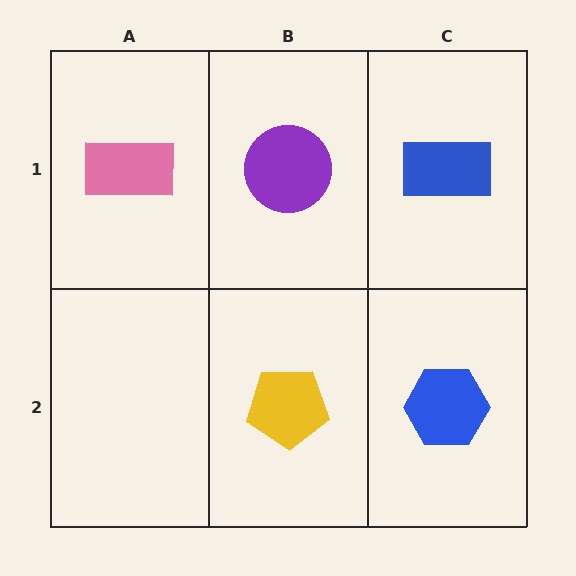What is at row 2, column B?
A yellow pentagon.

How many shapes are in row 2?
2 shapes.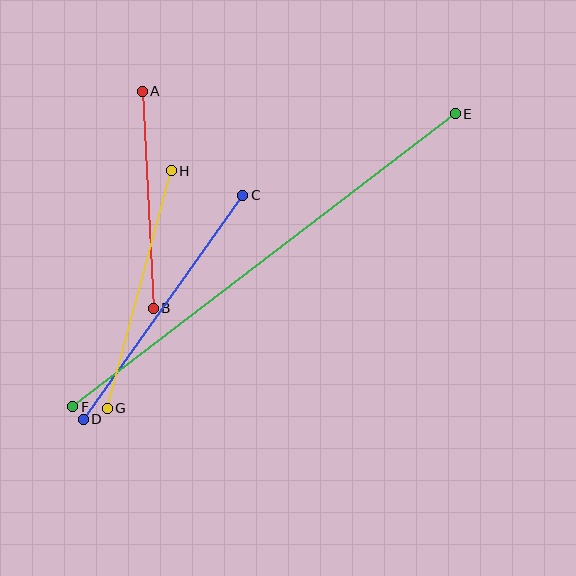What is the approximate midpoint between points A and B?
The midpoint is at approximately (148, 200) pixels.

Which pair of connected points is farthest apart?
Points E and F are farthest apart.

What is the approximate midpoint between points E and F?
The midpoint is at approximately (264, 260) pixels.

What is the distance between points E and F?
The distance is approximately 482 pixels.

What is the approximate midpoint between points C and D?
The midpoint is at approximately (163, 307) pixels.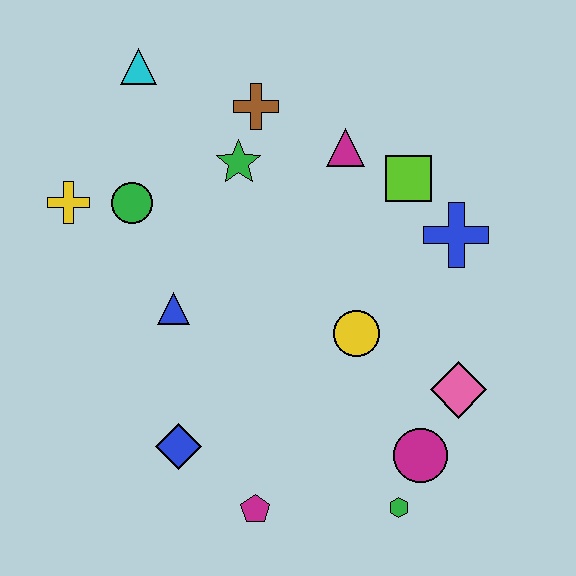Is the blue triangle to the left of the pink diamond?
Yes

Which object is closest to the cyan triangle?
The brown cross is closest to the cyan triangle.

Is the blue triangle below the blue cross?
Yes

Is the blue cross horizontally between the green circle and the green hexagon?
No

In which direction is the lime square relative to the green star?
The lime square is to the right of the green star.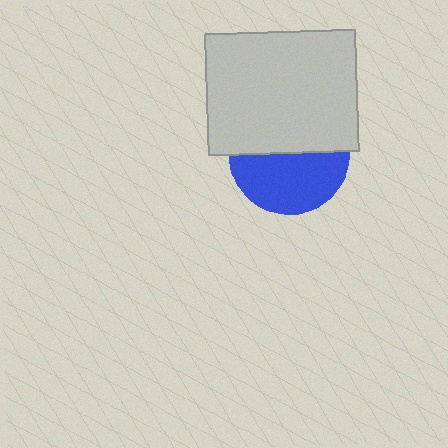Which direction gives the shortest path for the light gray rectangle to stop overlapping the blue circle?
Moving up gives the shortest separation.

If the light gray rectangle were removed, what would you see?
You would see the complete blue circle.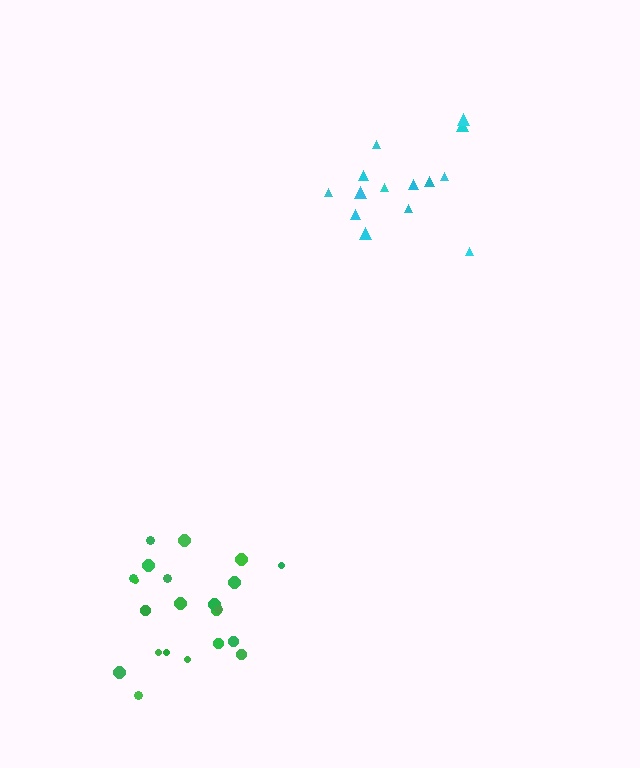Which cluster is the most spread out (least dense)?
Cyan.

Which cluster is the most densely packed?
Green.